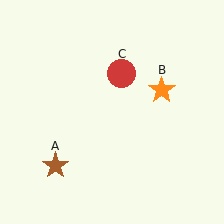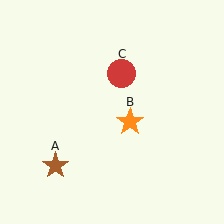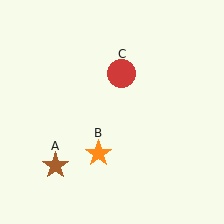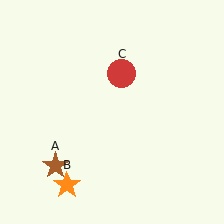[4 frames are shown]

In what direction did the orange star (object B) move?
The orange star (object B) moved down and to the left.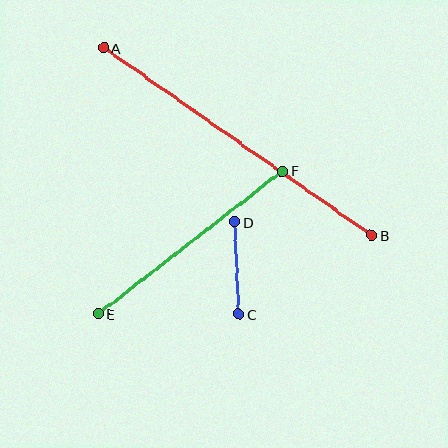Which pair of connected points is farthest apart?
Points A and B are farthest apart.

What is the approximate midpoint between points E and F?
The midpoint is at approximately (190, 243) pixels.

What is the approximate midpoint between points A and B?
The midpoint is at approximately (237, 142) pixels.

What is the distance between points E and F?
The distance is approximately 233 pixels.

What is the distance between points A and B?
The distance is approximately 327 pixels.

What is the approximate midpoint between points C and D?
The midpoint is at approximately (237, 268) pixels.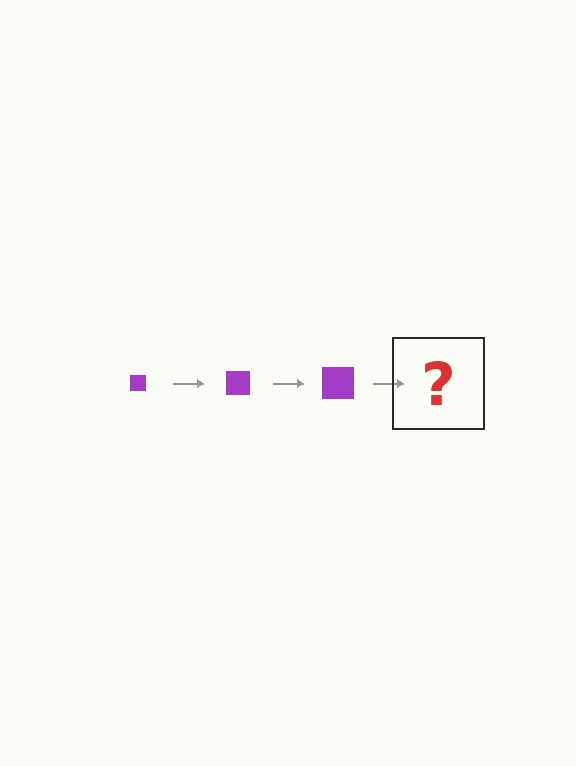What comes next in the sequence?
The next element should be a purple square, larger than the previous one.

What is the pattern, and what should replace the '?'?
The pattern is that the square gets progressively larger each step. The '?' should be a purple square, larger than the previous one.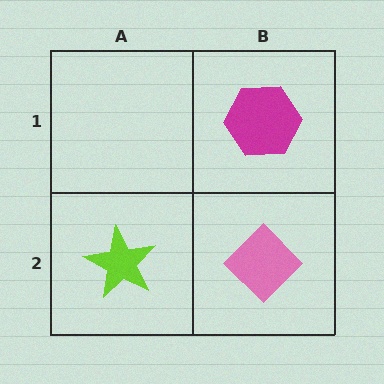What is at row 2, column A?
A lime star.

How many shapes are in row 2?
2 shapes.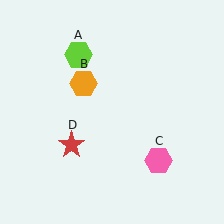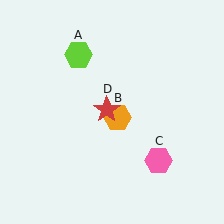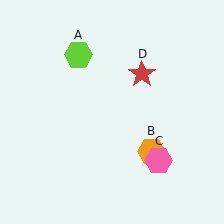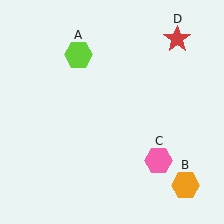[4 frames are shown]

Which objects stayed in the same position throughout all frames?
Lime hexagon (object A) and pink hexagon (object C) remained stationary.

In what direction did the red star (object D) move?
The red star (object D) moved up and to the right.